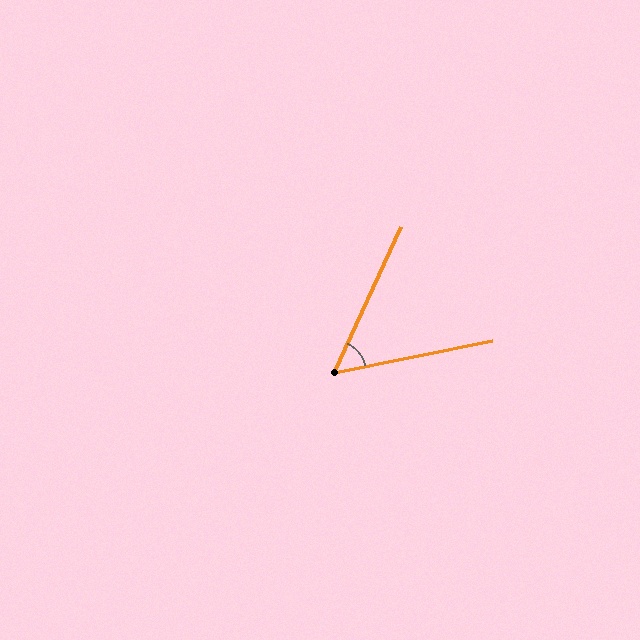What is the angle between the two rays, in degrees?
Approximately 54 degrees.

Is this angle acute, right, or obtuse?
It is acute.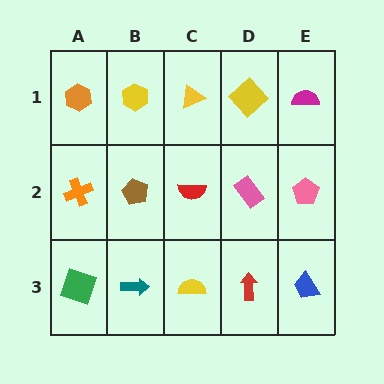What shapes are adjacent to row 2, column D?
A yellow diamond (row 1, column D), a red arrow (row 3, column D), a red semicircle (row 2, column C), a pink pentagon (row 2, column E).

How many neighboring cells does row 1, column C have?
3.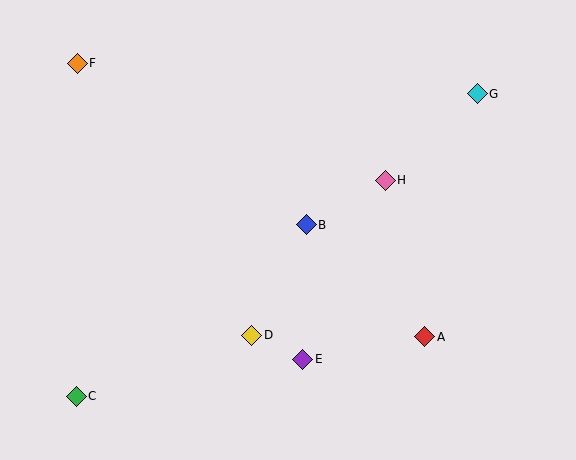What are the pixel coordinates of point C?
Point C is at (76, 396).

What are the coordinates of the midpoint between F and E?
The midpoint between F and E is at (190, 211).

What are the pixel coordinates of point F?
Point F is at (77, 63).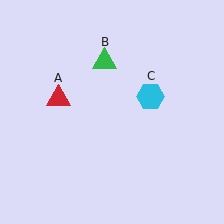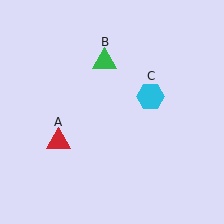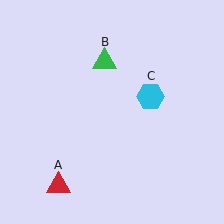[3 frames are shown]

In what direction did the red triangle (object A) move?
The red triangle (object A) moved down.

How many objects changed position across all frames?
1 object changed position: red triangle (object A).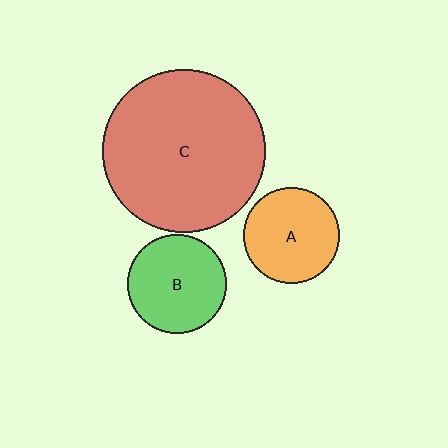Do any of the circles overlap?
No, none of the circles overlap.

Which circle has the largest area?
Circle C (red).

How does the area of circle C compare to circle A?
Approximately 2.9 times.